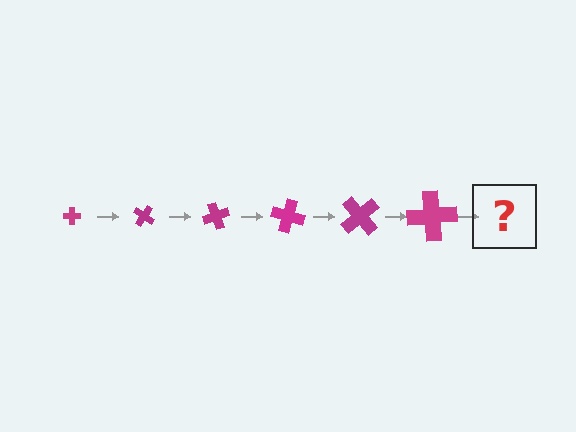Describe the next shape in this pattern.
It should be a cross, larger than the previous one and rotated 210 degrees from the start.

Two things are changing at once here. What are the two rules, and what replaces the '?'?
The two rules are that the cross grows larger each step and it rotates 35 degrees each step. The '?' should be a cross, larger than the previous one and rotated 210 degrees from the start.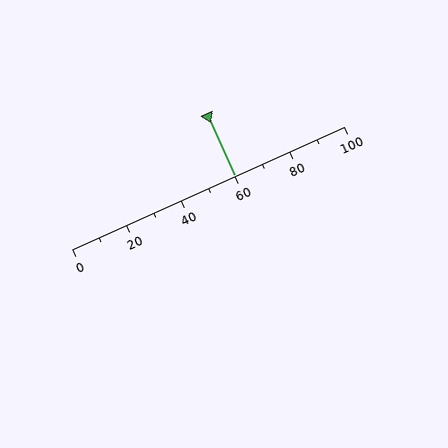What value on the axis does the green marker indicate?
The marker indicates approximately 60.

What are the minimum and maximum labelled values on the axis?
The axis runs from 0 to 100.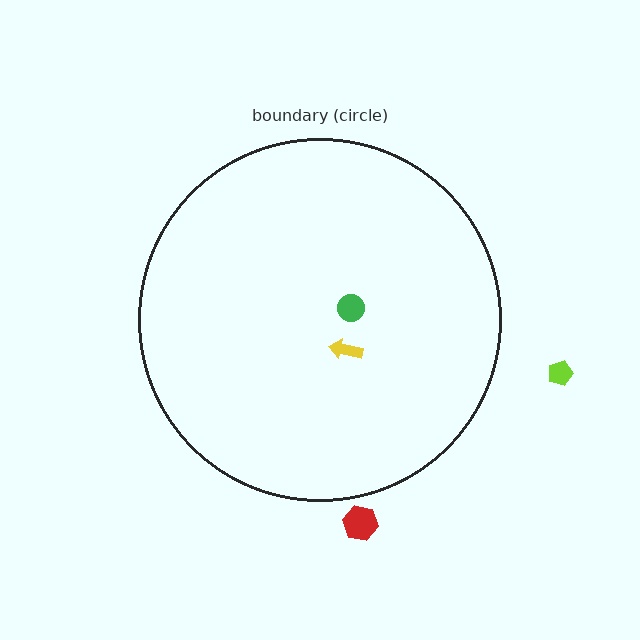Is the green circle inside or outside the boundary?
Inside.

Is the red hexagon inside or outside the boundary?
Outside.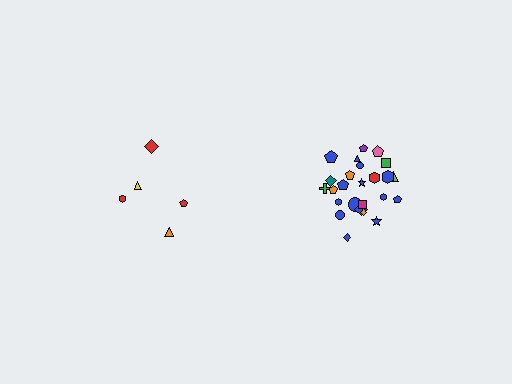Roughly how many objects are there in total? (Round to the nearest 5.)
Roughly 30 objects in total.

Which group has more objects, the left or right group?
The right group.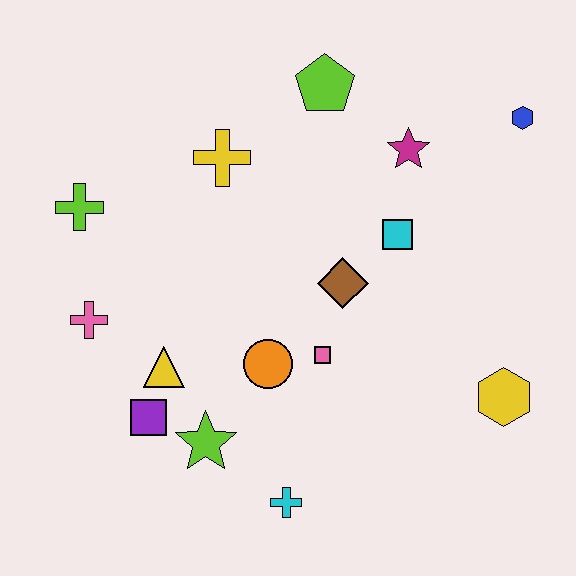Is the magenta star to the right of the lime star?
Yes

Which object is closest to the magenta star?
The cyan square is closest to the magenta star.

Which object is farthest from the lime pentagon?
The cyan cross is farthest from the lime pentagon.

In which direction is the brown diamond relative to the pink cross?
The brown diamond is to the right of the pink cross.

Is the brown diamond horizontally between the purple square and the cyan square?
Yes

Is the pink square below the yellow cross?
Yes